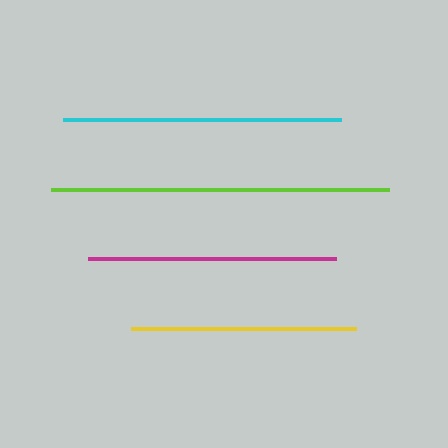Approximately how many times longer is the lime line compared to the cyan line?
The lime line is approximately 1.2 times the length of the cyan line.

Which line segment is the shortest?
The yellow line is the shortest at approximately 225 pixels.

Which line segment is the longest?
The lime line is the longest at approximately 338 pixels.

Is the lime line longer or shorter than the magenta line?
The lime line is longer than the magenta line.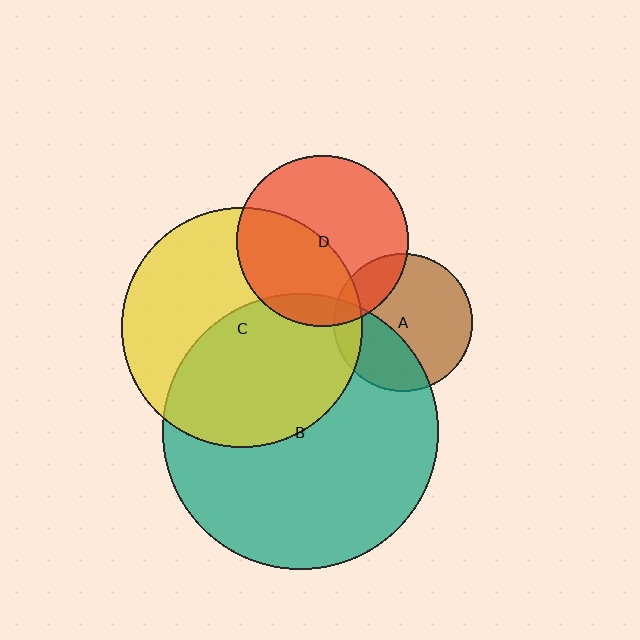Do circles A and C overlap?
Yes.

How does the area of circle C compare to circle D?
Approximately 2.0 times.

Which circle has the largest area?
Circle B (teal).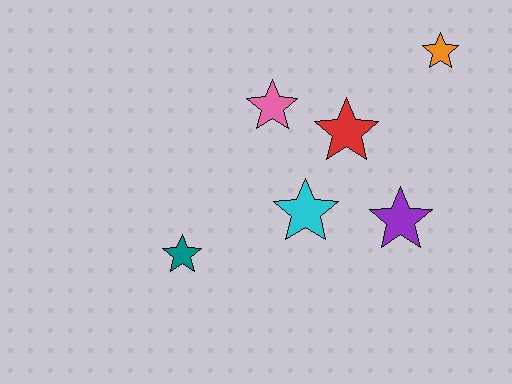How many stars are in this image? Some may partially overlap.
There are 6 stars.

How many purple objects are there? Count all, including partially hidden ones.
There is 1 purple object.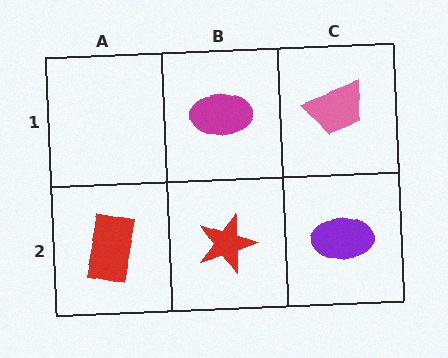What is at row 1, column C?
A pink trapezoid.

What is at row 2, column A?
A red rectangle.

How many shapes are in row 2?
3 shapes.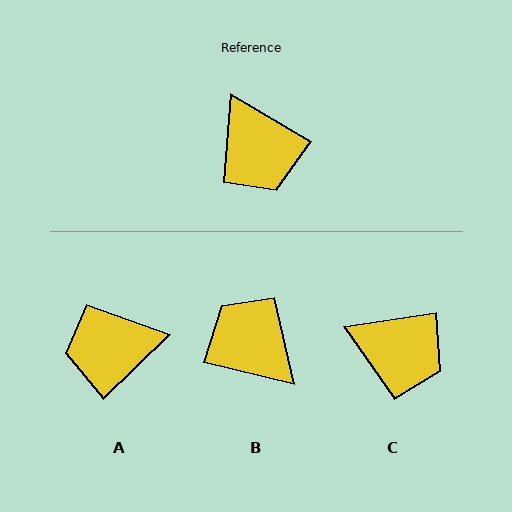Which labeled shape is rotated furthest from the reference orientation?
B, about 163 degrees away.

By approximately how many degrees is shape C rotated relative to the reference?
Approximately 39 degrees counter-clockwise.